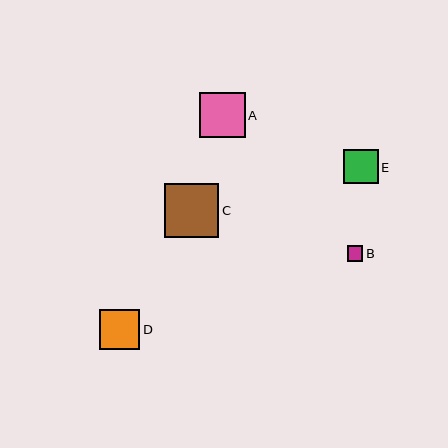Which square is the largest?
Square C is the largest with a size of approximately 54 pixels.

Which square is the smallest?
Square B is the smallest with a size of approximately 15 pixels.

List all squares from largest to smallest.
From largest to smallest: C, A, D, E, B.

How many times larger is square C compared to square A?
Square C is approximately 1.2 times the size of square A.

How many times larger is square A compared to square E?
Square A is approximately 1.3 times the size of square E.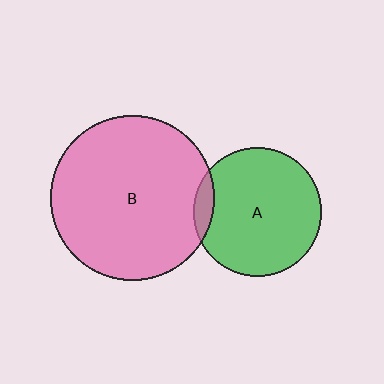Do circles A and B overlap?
Yes.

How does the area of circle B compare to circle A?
Approximately 1.6 times.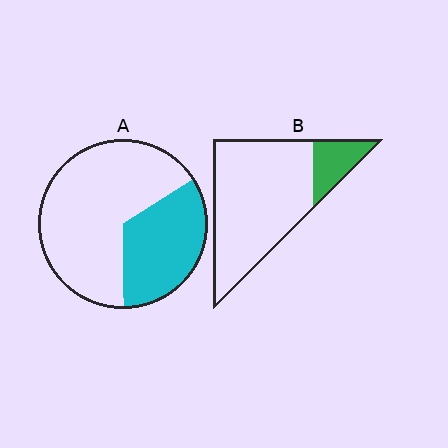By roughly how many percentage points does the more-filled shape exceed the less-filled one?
By roughly 15 percentage points (A over B).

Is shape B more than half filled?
No.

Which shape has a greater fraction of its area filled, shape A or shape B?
Shape A.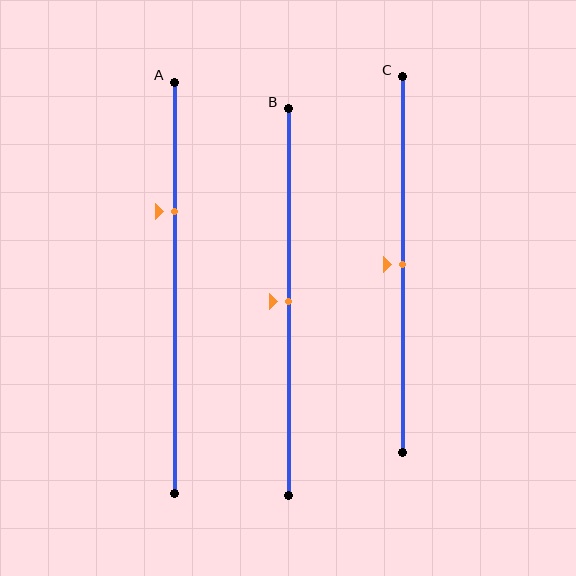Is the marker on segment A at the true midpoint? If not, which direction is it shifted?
No, the marker on segment A is shifted upward by about 19% of the segment length.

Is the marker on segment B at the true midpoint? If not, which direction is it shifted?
Yes, the marker on segment B is at the true midpoint.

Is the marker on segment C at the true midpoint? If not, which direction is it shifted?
Yes, the marker on segment C is at the true midpoint.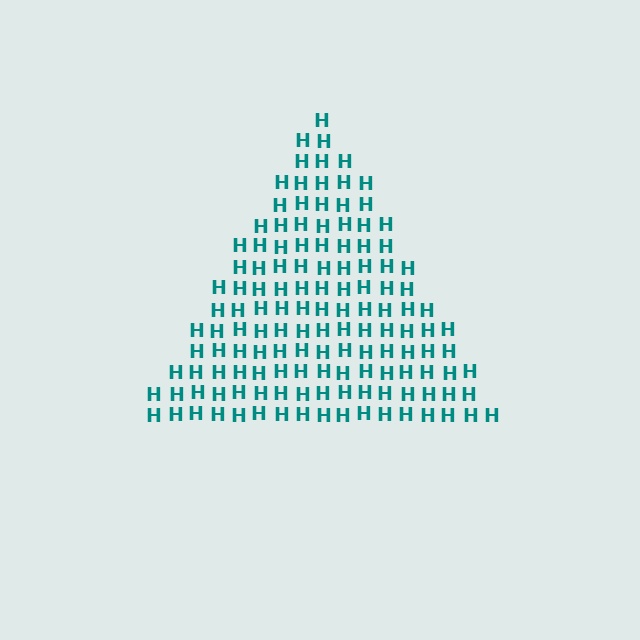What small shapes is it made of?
It is made of small letter H's.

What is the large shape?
The large shape is a triangle.